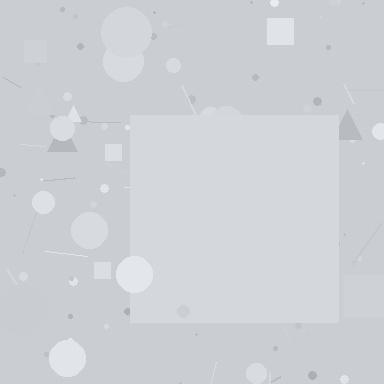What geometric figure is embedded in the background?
A square is embedded in the background.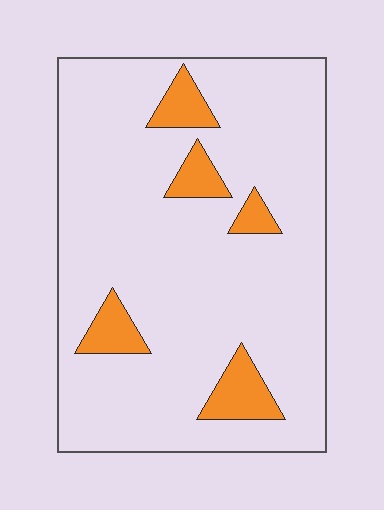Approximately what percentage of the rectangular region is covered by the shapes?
Approximately 10%.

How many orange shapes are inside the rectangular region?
5.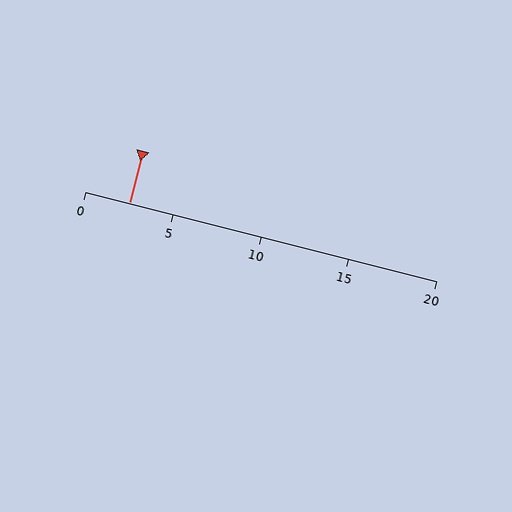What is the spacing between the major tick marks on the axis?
The major ticks are spaced 5 apart.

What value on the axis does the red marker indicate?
The marker indicates approximately 2.5.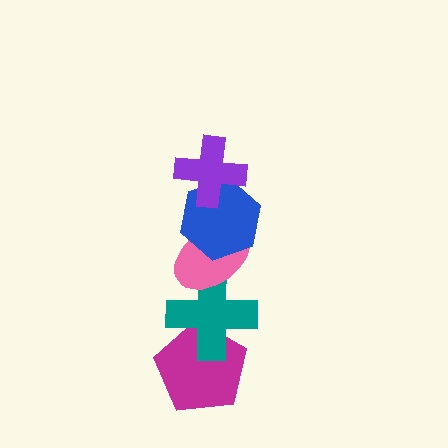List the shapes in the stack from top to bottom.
From top to bottom: the purple cross, the blue hexagon, the pink ellipse, the teal cross, the magenta pentagon.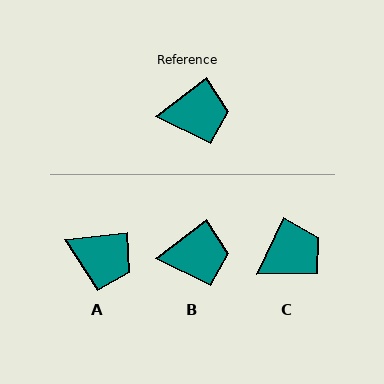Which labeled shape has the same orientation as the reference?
B.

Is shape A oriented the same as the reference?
No, it is off by about 31 degrees.